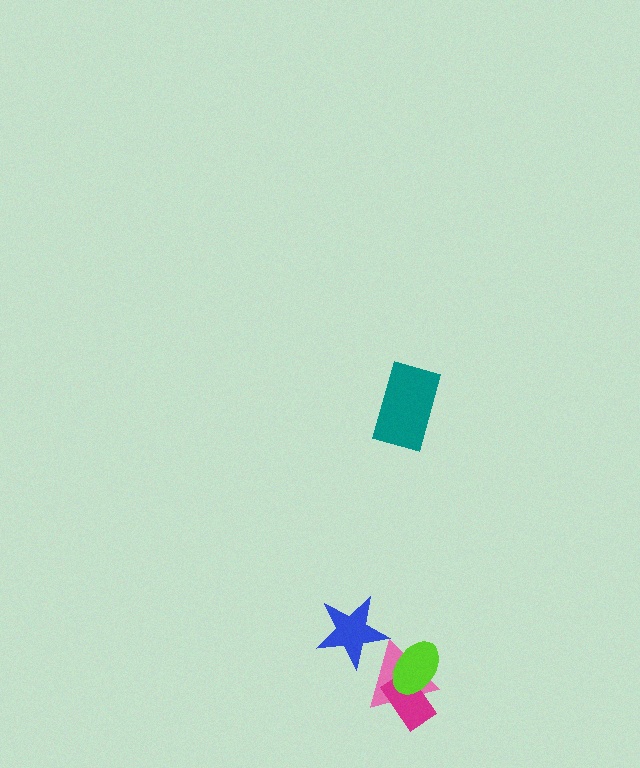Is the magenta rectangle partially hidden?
Yes, it is partially covered by another shape.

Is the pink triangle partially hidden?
Yes, it is partially covered by another shape.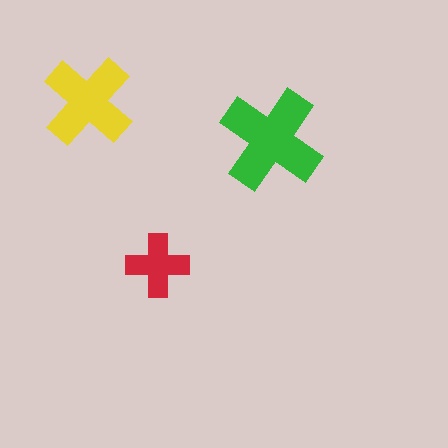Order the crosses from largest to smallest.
the green one, the yellow one, the red one.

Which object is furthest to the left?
The yellow cross is leftmost.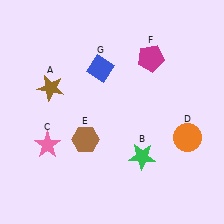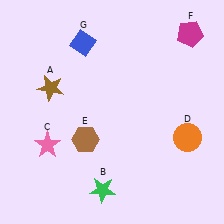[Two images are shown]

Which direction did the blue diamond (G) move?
The blue diamond (G) moved up.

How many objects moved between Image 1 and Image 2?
3 objects moved between the two images.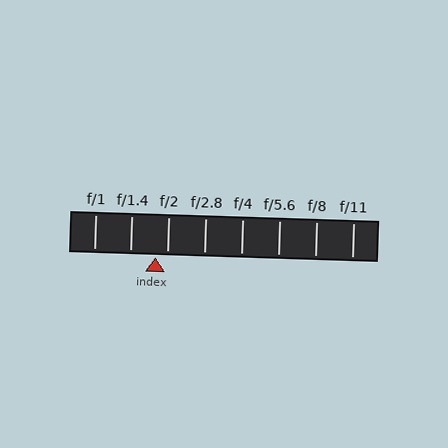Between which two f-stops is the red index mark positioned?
The index mark is between f/1.4 and f/2.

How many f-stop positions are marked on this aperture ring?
There are 8 f-stop positions marked.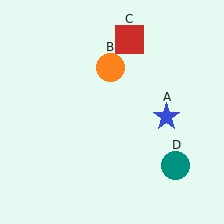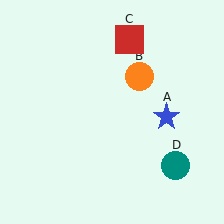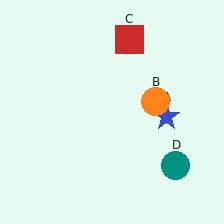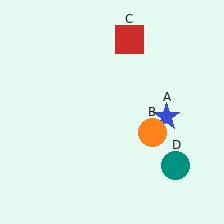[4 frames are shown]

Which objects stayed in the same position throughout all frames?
Blue star (object A) and red square (object C) and teal circle (object D) remained stationary.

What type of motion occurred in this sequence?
The orange circle (object B) rotated clockwise around the center of the scene.